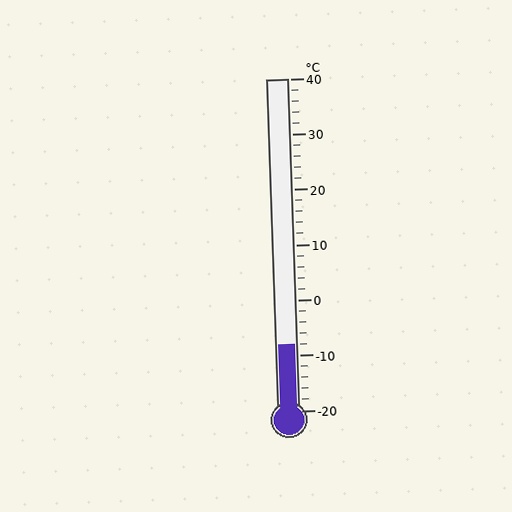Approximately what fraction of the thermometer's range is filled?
The thermometer is filled to approximately 20% of its range.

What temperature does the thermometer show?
The thermometer shows approximately -8°C.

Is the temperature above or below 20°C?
The temperature is below 20°C.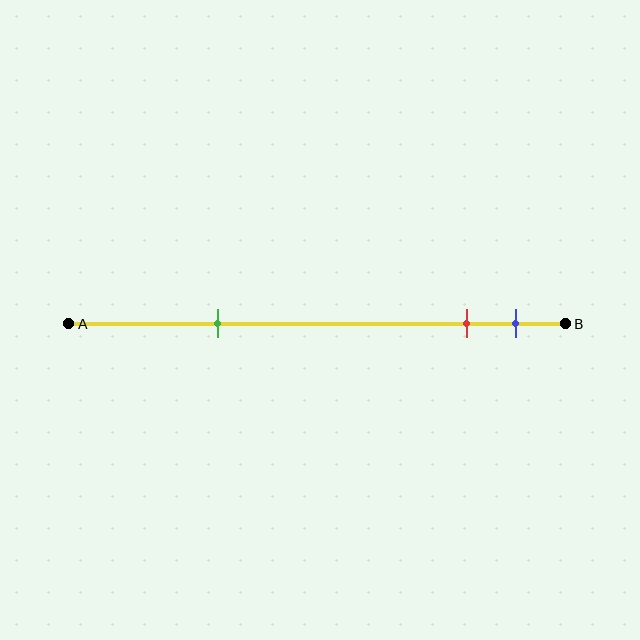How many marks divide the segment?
There are 3 marks dividing the segment.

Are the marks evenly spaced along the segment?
No, the marks are not evenly spaced.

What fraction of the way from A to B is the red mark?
The red mark is approximately 80% (0.8) of the way from A to B.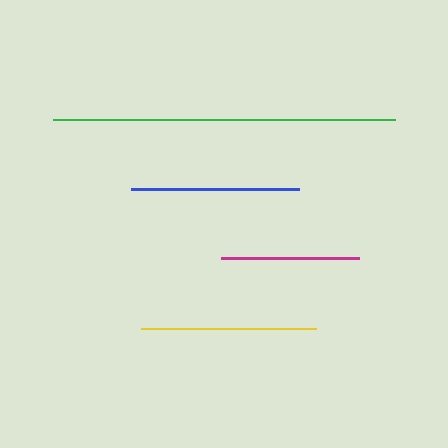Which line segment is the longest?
The green line is the longest at approximately 342 pixels.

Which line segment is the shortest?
The magenta line is the shortest at approximately 138 pixels.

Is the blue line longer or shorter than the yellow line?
The yellow line is longer than the blue line.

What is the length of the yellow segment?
The yellow segment is approximately 175 pixels long.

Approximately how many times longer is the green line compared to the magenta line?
The green line is approximately 2.5 times the length of the magenta line.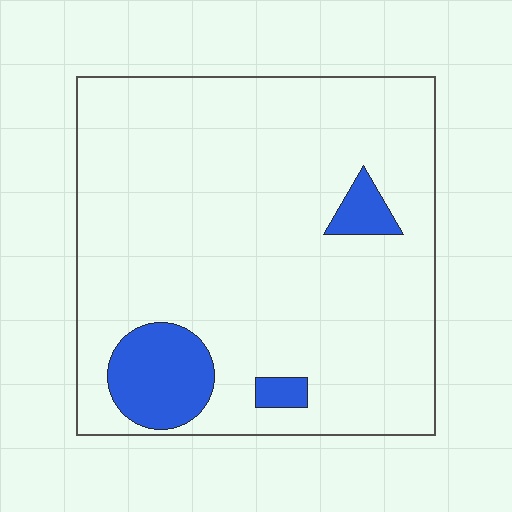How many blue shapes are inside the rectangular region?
3.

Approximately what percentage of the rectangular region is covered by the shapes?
Approximately 10%.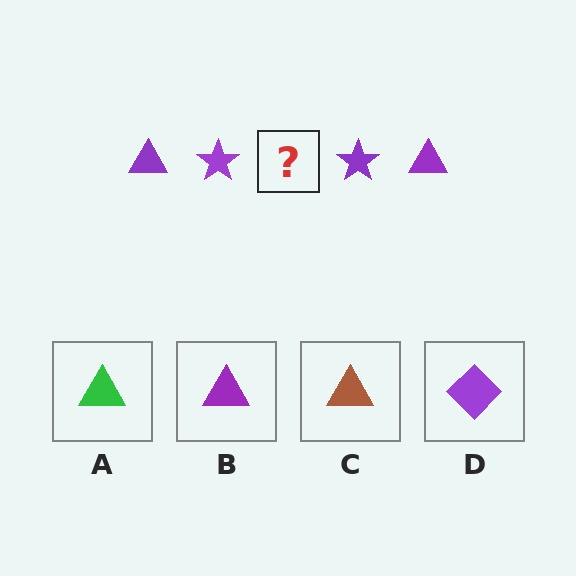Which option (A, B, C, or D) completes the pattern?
B.